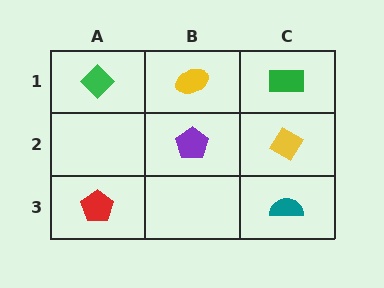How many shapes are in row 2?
2 shapes.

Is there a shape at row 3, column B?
No, that cell is empty.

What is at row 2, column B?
A purple pentagon.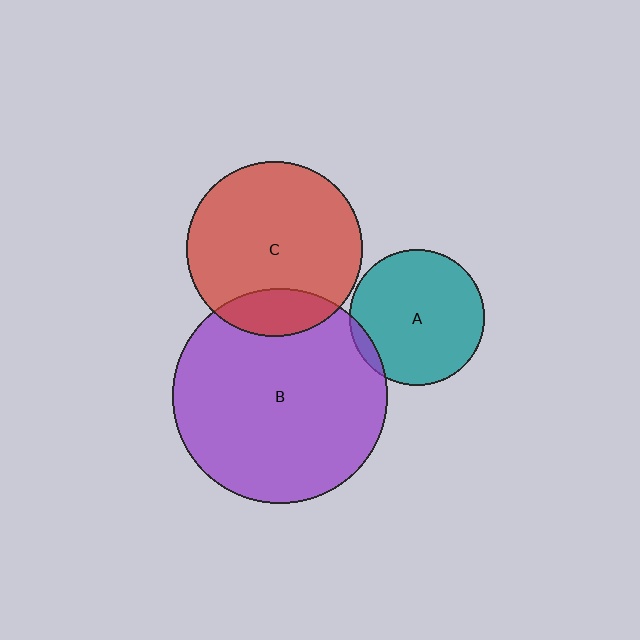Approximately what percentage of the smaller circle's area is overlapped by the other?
Approximately 5%.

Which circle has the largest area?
Circle B (purple).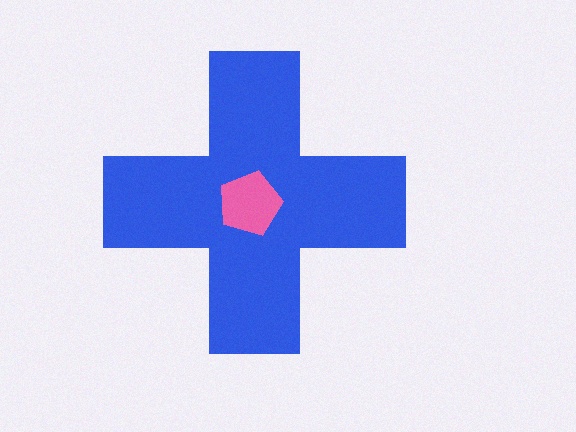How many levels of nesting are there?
2.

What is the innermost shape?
The pink pentagon.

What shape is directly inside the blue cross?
The pink pentagon.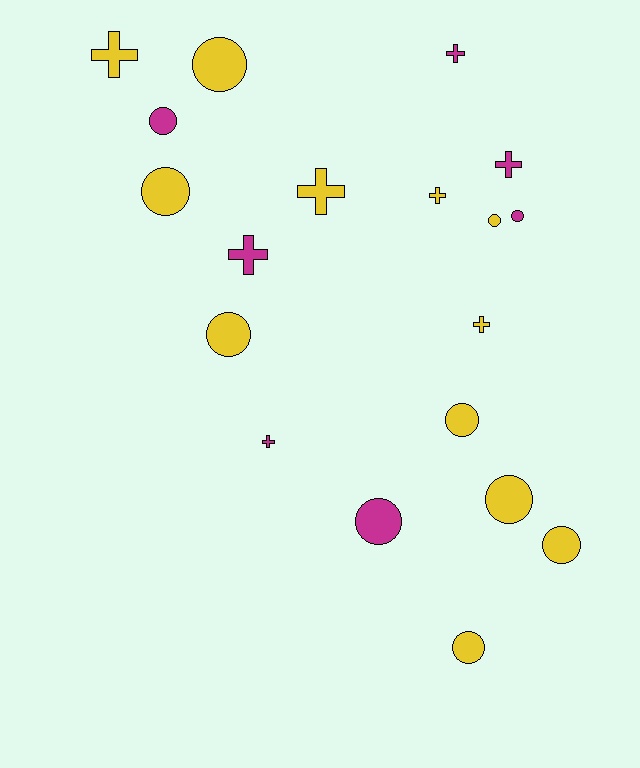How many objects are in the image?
There are 19 objects.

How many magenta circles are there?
There are 3 magenta circles.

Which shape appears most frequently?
Circle, with 11 objects.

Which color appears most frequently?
Yellow, with 12 objects.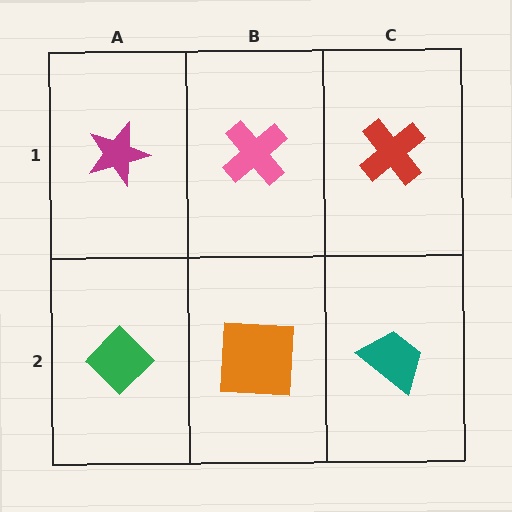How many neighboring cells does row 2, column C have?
2.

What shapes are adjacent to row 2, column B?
A pink cross (row 1, column B), a green diamond (row 2, column A), a teal trapezoid (row 2, column C).